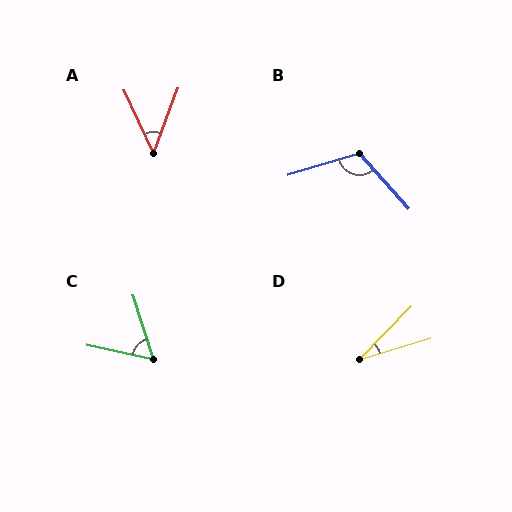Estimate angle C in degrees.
Approximately 61 degrees.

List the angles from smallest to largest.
D (29°), A (45°), C (61°), B (115°).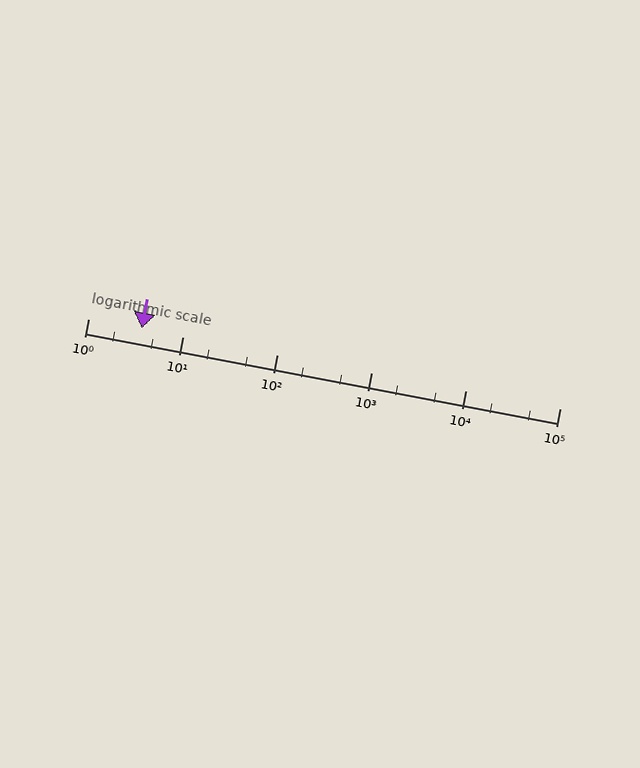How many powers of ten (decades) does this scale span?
The scale spans 5 decades, from 1 to 100000.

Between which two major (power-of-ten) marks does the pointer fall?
The pointer is between 1 and 10.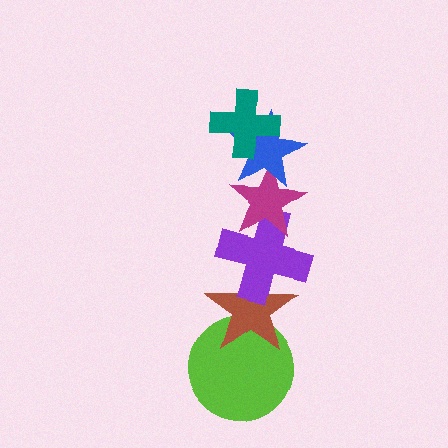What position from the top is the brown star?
The brown star is 5th from the top.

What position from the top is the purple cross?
The purple cross is 4th from the top.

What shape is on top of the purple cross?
The magenta star is on top of the purple cross.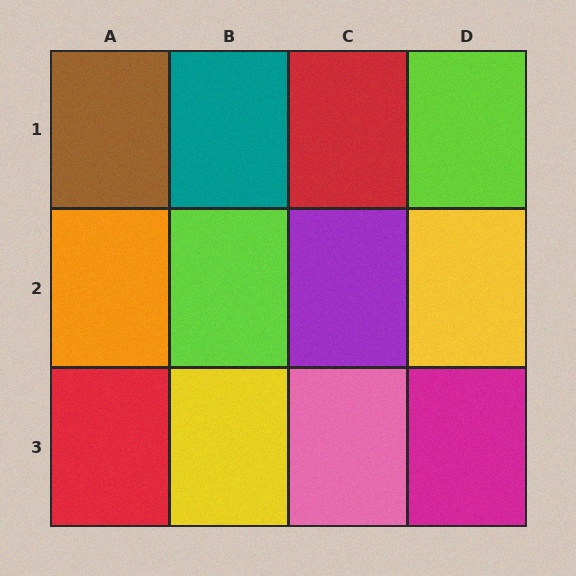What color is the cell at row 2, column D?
Yellow.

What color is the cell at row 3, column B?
Yellow.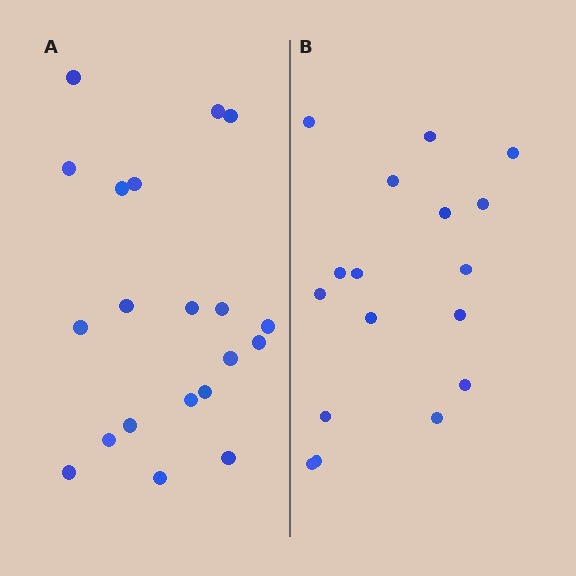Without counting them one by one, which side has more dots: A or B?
Region A (the left region) has more dots.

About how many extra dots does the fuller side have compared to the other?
Region A has just a few more — roughly 2 or 3 more dots than region B.